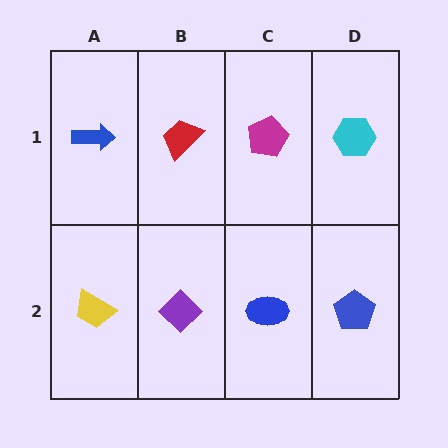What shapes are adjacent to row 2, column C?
A magenta pentagon (row 1, column C), a purple diamond (row 2, column B), a blue pentagon (row 2, column D).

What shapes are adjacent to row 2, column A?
A blue arrow (row 1, column A), a purple diamond (row 2, column B).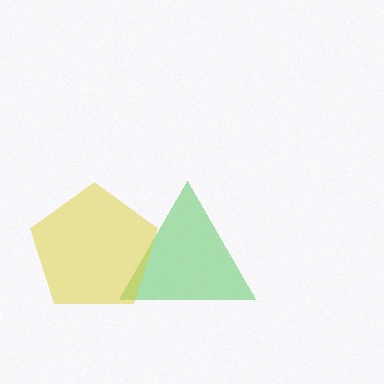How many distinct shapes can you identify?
There are 2 distinct shapes: a green triangle, a yellow pentagon.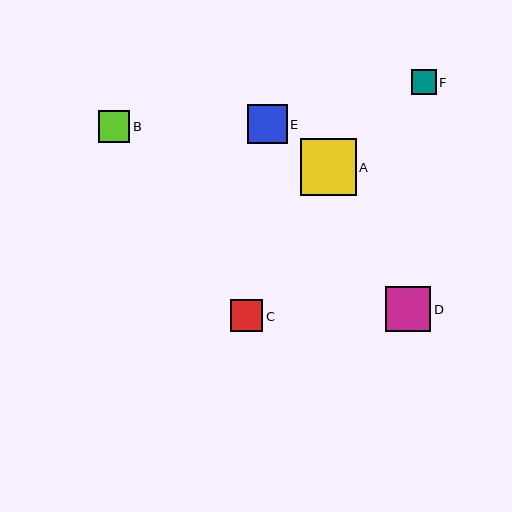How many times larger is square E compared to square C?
Square E is approximately 1.3 times the size of square C.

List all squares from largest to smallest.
From largest to smallest: A, D, E, C, B, F.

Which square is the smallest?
Square F is the smallest with a size of approximately 25 pixels.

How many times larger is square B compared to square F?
Square B is approximately 1.2 times the size of square F.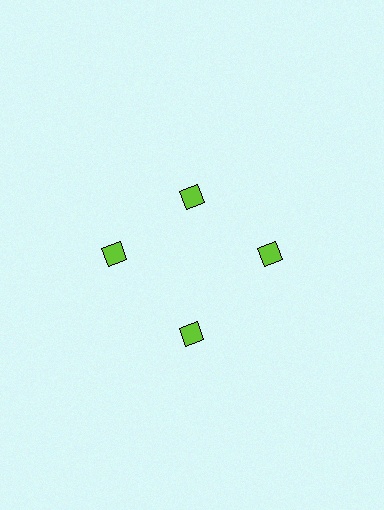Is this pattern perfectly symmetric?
No. The 4 lime diamonds are arranged in a ring, but one element near the 12 o'clock position is pulled inward toward the center, breaking the 4-fold rotational symmetry.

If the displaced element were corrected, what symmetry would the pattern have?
It would have 4-fold rotational symmetry — the pattern would map onto itself every 90 degrees.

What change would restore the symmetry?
The symmetry would be restored by moving it outward, back onto the ring so that all 4 diamonds sit at equal angles and equal distance from the center.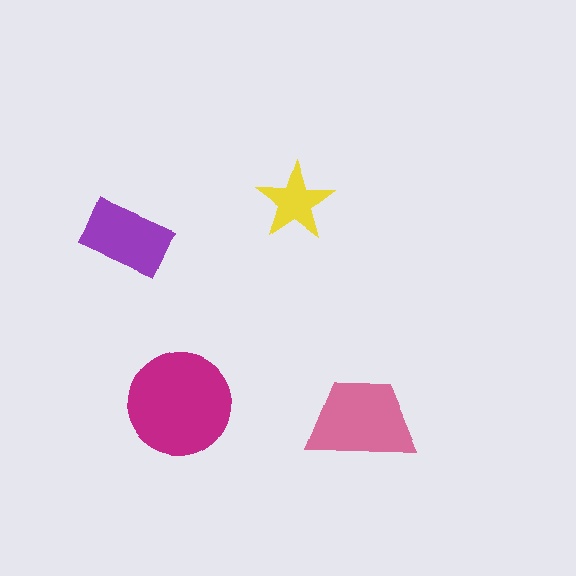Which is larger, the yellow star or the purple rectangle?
The purple rectangle.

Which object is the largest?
The magenta circle.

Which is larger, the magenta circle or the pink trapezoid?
The magenta circle.